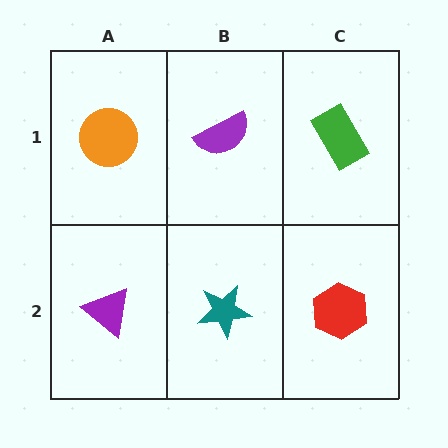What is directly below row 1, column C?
A red hexagon.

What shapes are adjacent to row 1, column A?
A purple triangle (row 2, column A), a purple semicircle (row 1, column B).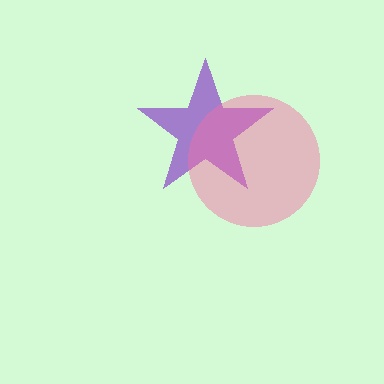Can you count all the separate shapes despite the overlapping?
Yes, there are 2 separate shapes.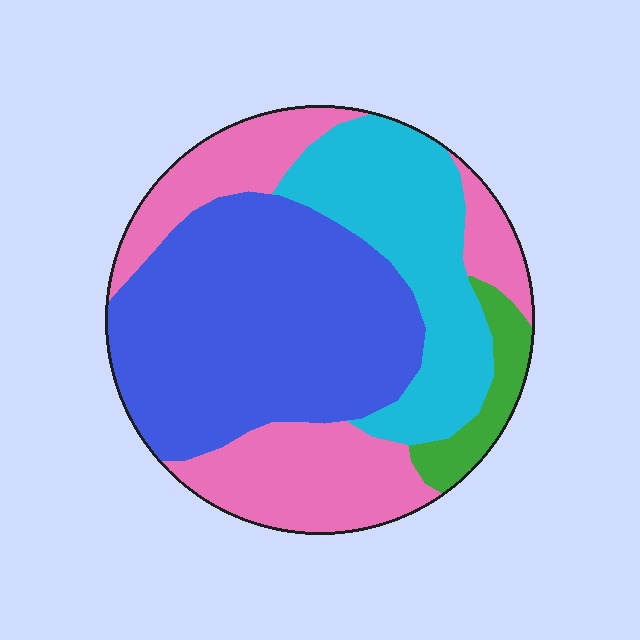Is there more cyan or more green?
Cyan.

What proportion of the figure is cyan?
Cyan covers about 25% of the figure.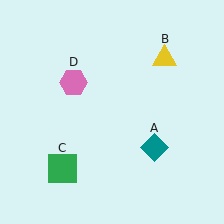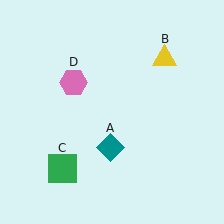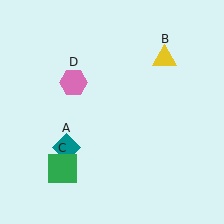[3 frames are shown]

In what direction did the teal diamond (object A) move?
The teal diamond (object A) moved left.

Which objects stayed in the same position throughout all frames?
Yellow triangle (object B) and green square (object C) and pink hexagon (object D) remained stationary.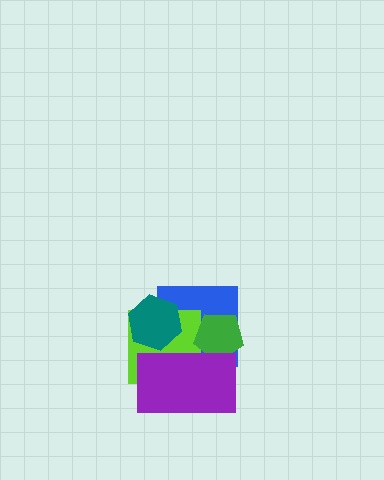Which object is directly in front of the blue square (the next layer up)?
The lime square is directly in front of the blue square.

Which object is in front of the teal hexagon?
The purple rectangle is in front of the teal hexagon.